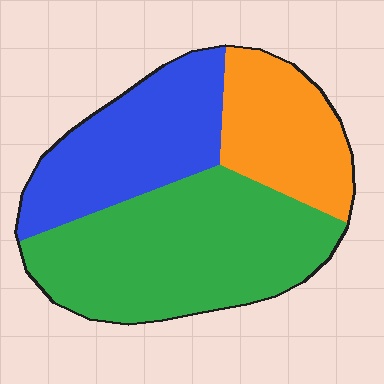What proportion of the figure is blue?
Blue takes up about one third (1/3) of the figure.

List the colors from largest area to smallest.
From largest to smallest: green, blue, orange.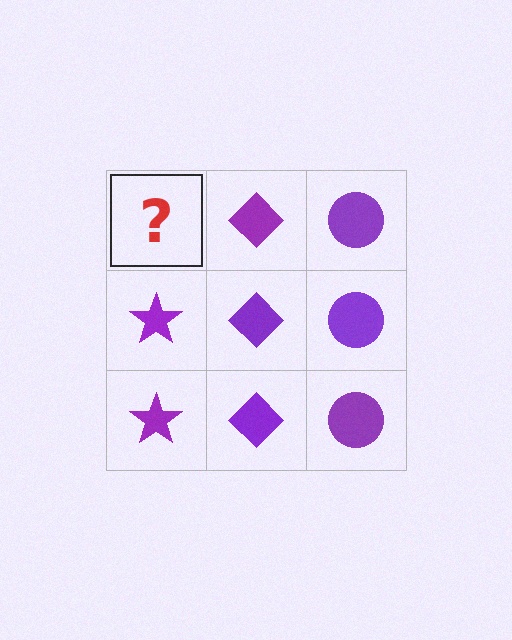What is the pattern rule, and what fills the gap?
The rule is that each column has a consistent shape. The gap should be filled with a purple star.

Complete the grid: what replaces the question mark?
The question mark should be replaced with a purple star.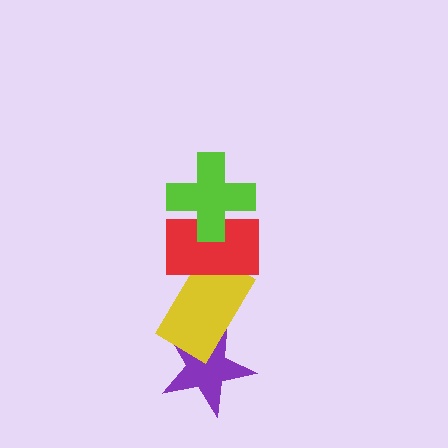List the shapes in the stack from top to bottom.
From top to bottom: the lime cross, the red rectangle, the yellow rectangle, the purple star.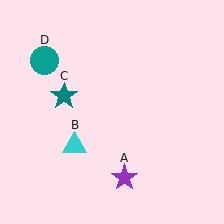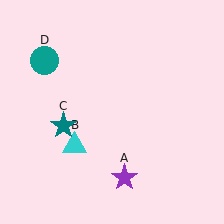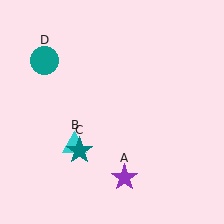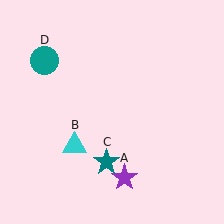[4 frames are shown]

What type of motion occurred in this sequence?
The teal star (object C) rotated counterclockwise around the center of the scene.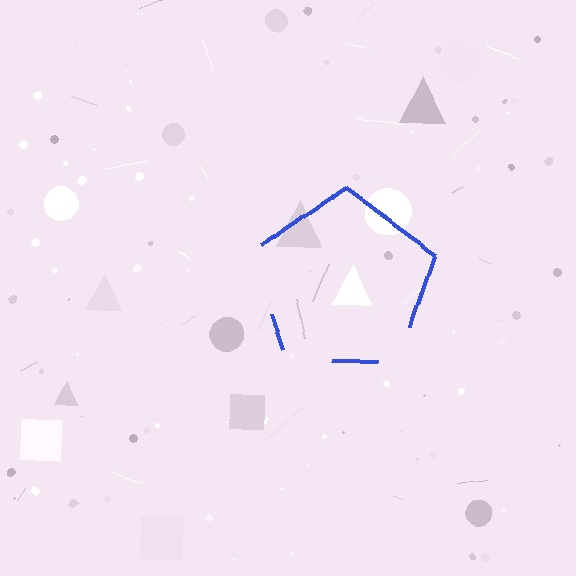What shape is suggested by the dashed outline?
The dashed outline suggests a pentagon.